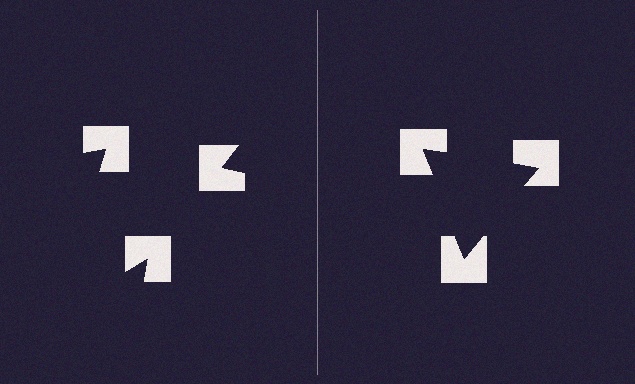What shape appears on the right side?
An illusory triangle.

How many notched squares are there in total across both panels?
6 — 3 on each side.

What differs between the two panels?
The notched squares are positioned identically on both sides; only the wedge orientations differ. On the right they align to a triangle; on the left they are misaligned.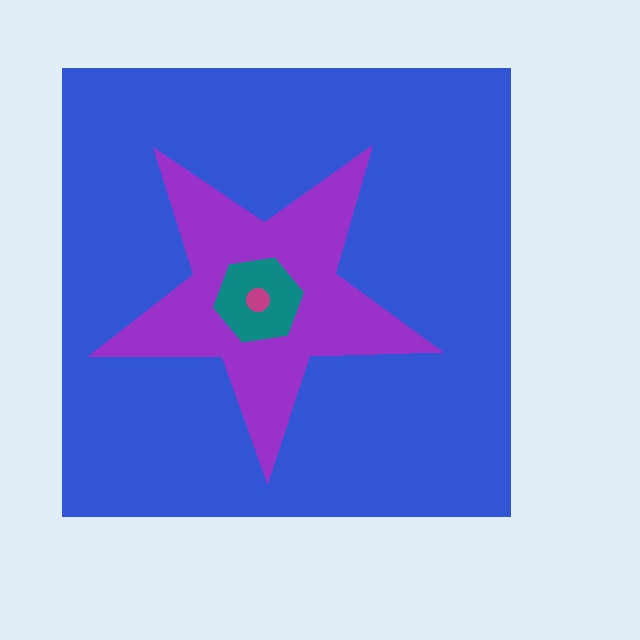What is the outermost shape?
The blue square.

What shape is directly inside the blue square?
The purple star.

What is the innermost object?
The magenta circle.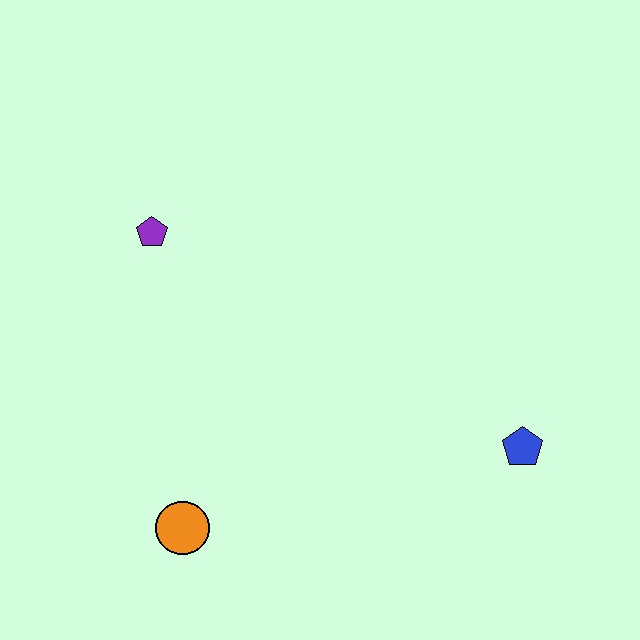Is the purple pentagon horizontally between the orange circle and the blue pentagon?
No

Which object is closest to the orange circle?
The purple pentagon is closest to the orange circle.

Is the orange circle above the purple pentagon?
No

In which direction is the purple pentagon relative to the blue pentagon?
The purple pentagon is to the left of the blue pentagon.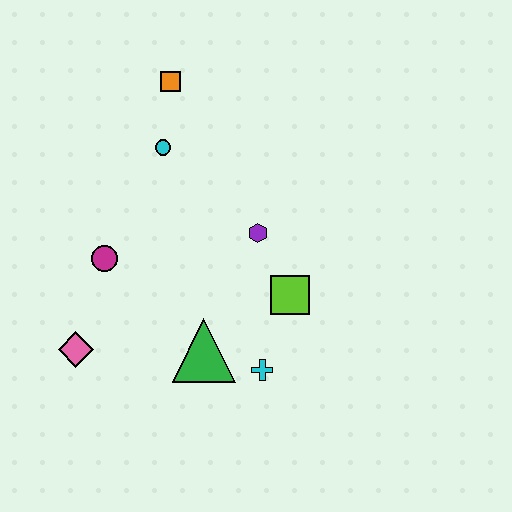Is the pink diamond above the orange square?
No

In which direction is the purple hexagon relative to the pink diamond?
The purple hexagon is to the right of the pink diamond.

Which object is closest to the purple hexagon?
The lime square is closest to the purple hexagon.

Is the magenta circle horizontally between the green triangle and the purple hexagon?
No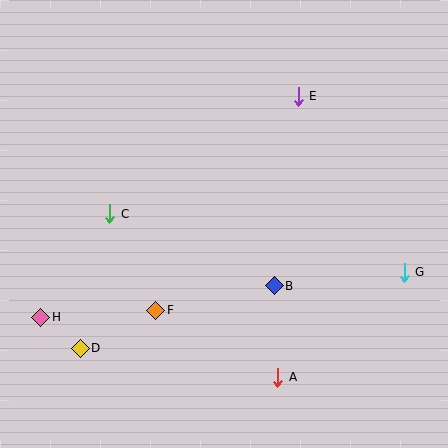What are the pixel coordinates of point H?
Point H is at (41, 317).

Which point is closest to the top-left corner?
Point C is closest to the top-left corner.